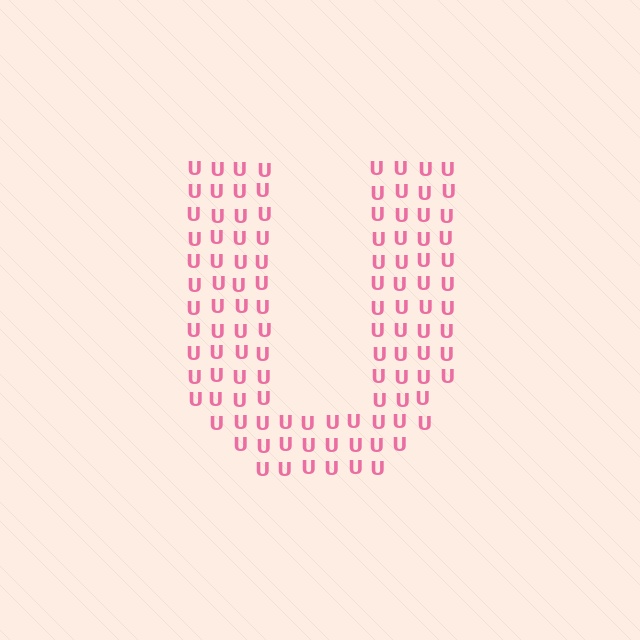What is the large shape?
The large shape is the letter U.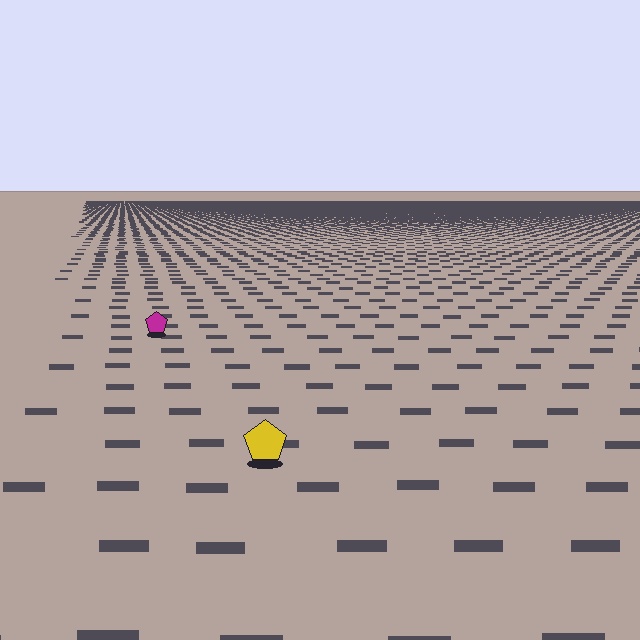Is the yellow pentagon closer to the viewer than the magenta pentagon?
Yes. The yellow pentagon is closer — you can tell from the texture gradient: the ground texture is coarser near it.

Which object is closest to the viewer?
The yellow pentagon is closest. The texture marks near it are larger and more spread out.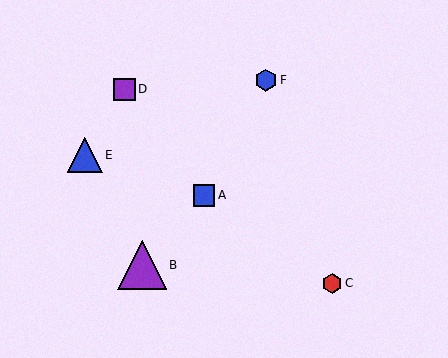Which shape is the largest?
The purple triangle (labeled B) is the largest.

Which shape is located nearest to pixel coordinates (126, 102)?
The purple square (labeled D) at (125, 89) is nearest to that location.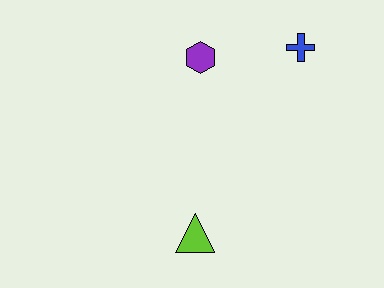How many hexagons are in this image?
There is 1 hexagon.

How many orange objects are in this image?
There are no orange objects.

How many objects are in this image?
There are 3 objects.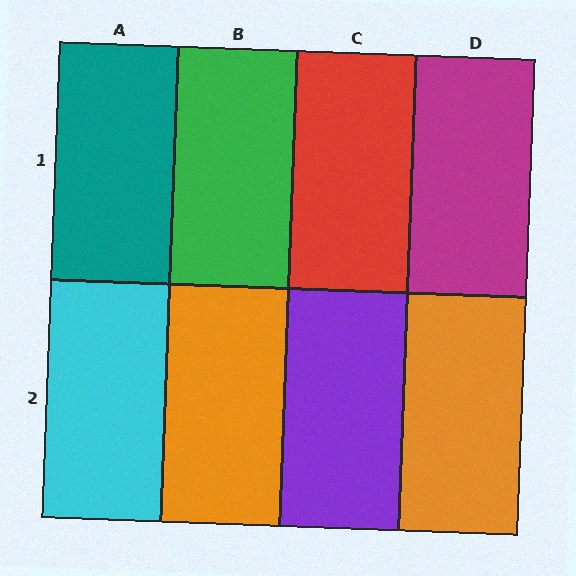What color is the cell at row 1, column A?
Teal.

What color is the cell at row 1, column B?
Green.